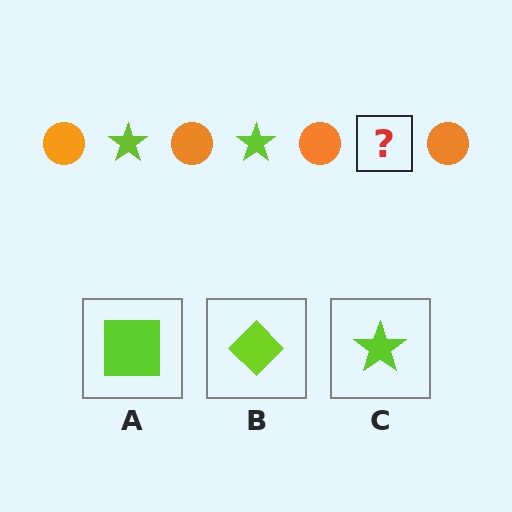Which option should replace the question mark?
Option C.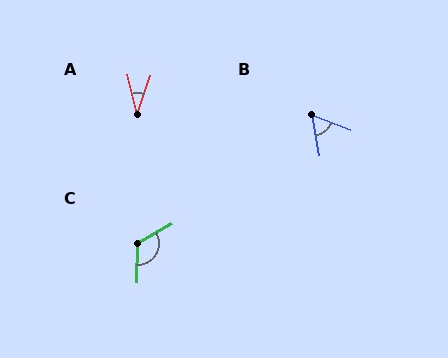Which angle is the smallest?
A, at approximately 33 degrees.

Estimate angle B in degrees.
Approximately 59 degrees.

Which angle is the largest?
C, at approximately 121 degrees.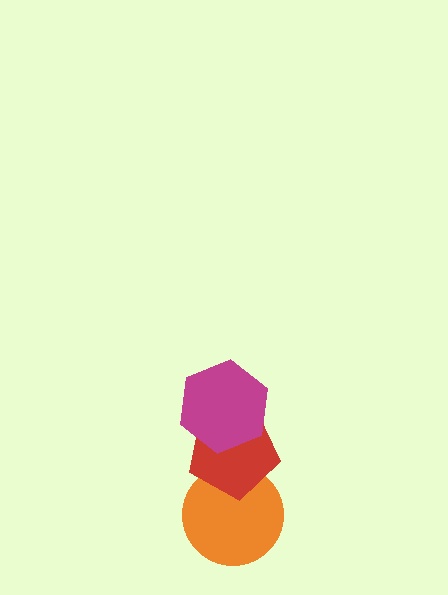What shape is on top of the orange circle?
The red pentagon is on top of the orange circle.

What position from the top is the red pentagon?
The red pentagon is 2nd from the top.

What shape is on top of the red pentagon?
The magenta hexagon is on top of the red pentagon.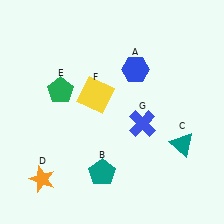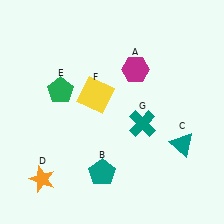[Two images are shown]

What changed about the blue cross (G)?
In Image 1, G is blue. In Image 2, it changed to teal.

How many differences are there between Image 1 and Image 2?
There are 2 differences between the two images.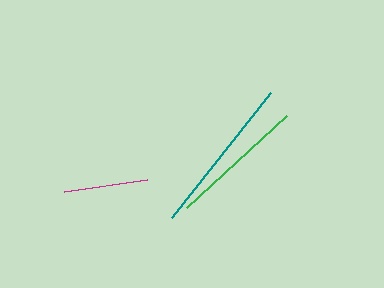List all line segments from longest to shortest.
From longest to shortest: teal, green, magenta.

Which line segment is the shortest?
The magenta line is the shortest at approximately 84 pixels.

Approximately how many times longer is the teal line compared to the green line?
The teal line is approximately 1.2 times the length of the green line.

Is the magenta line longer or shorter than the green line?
The green line is longer than the magenta line.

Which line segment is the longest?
The teal line is the longest at approximately 159 pixels.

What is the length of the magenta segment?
The magenta segment is approximately 84 pixels long.